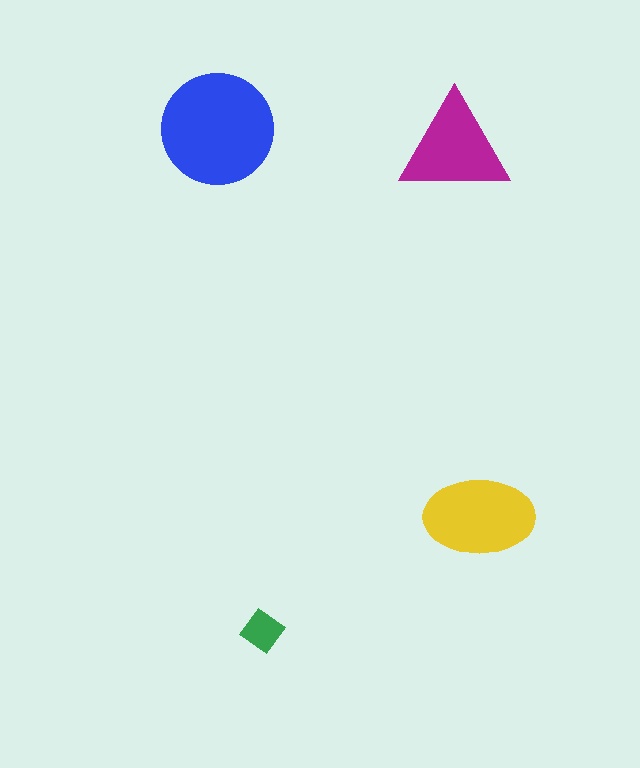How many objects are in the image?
There are 4 objects in the image.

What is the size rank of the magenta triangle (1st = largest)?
3rd.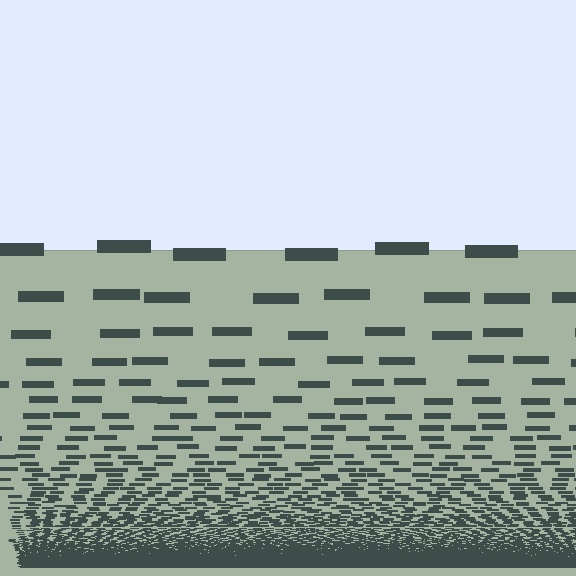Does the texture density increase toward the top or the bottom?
Density increases toward the bottom.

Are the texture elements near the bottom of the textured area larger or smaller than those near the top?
Smaller. The gradient is inverted — elements near the bottom are smaller and denser.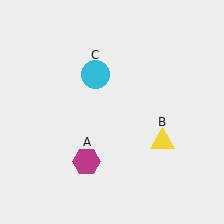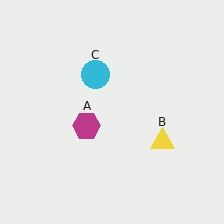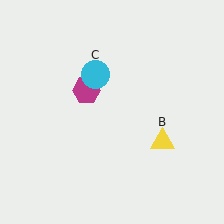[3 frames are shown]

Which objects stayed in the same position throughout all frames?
Yellow triangle (object B) and cyan circle (object C) remained stationary.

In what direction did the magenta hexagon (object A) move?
The magenta hexagon (object A) moved up.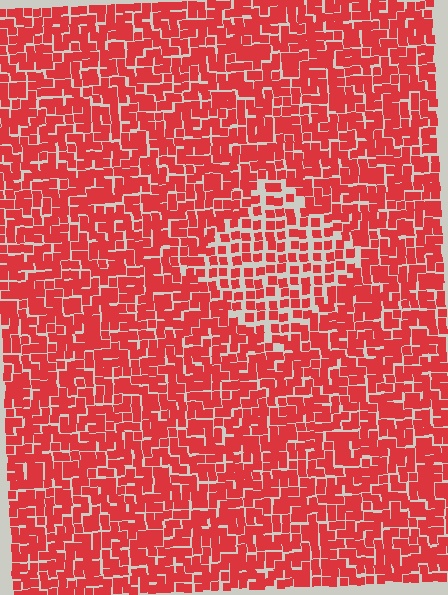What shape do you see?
I see a diamond.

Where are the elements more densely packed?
The elements are more densely packed outside the diamond boundary.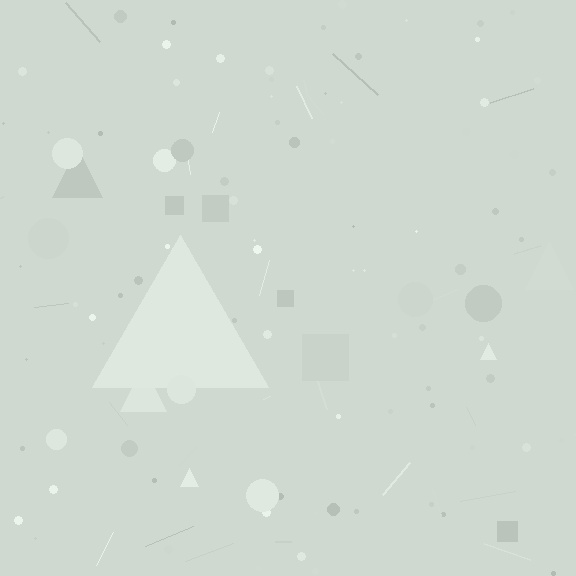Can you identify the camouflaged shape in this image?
The camouflaged shape is a triangle.